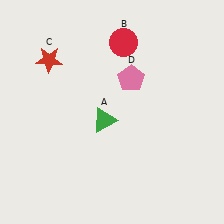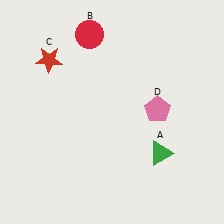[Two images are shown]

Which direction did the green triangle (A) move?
The green triangle (A) moved right.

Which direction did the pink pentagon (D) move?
The pink pentagon (D) moved down.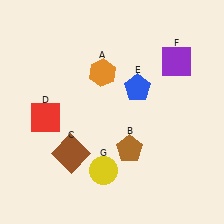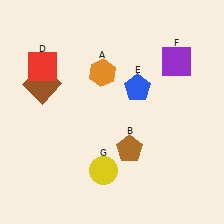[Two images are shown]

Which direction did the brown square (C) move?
The brown square (C) moved up.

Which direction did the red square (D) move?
The red square (D) moved up.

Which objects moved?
The objects that moved are: the brown square (C), the red square (D).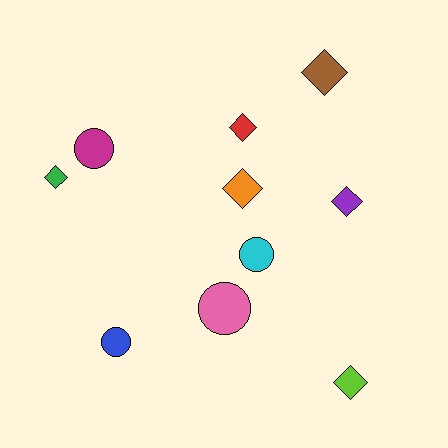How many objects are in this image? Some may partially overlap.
There are 10 objects.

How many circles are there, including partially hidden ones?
There are 4 circles.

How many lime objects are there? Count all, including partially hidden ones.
There is 1 lime object.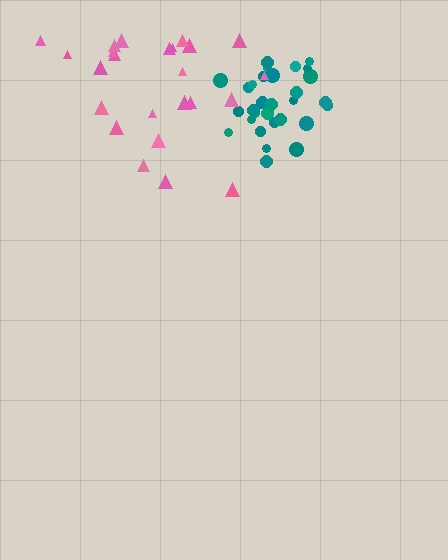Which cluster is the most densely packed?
Teal.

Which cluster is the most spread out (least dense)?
Pink.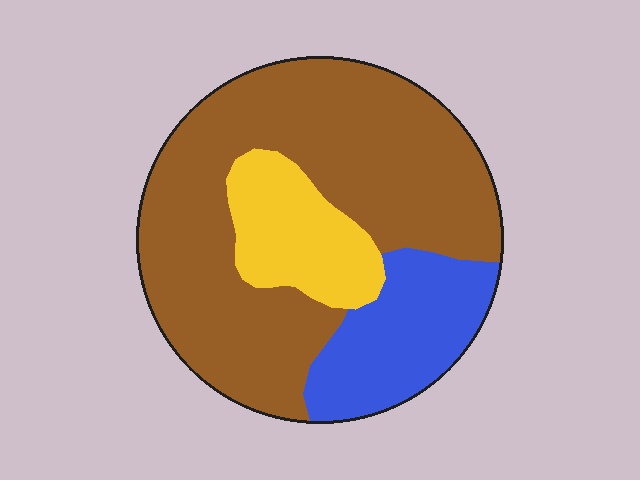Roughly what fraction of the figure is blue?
Blue covers about 20% of the figure.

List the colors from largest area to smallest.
From largest to smallest: brown, blue, yellow.